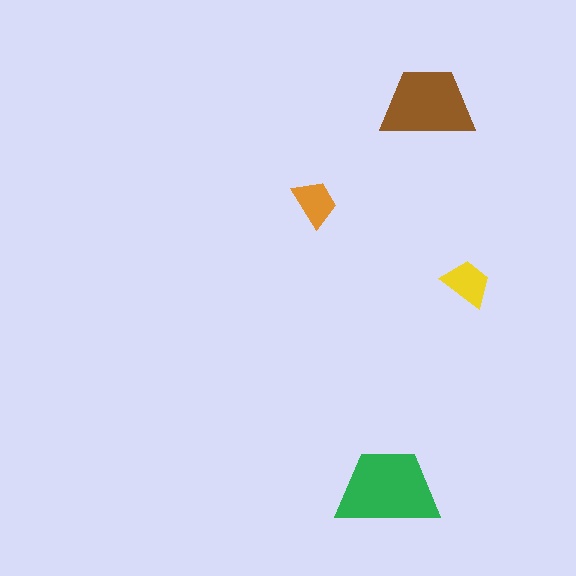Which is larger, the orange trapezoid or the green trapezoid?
The green one.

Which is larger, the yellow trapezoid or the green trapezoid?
The green one.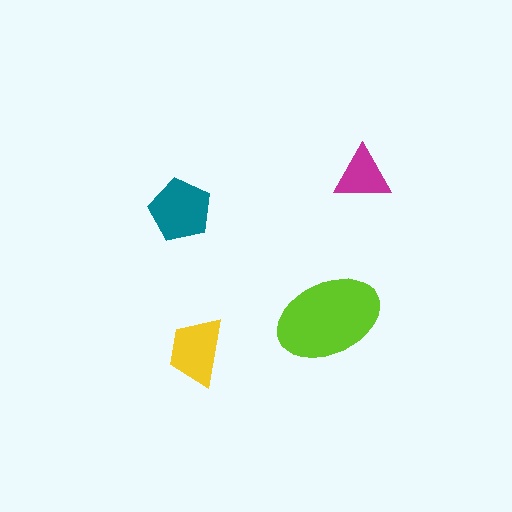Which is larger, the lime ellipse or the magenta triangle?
The lime ellipse.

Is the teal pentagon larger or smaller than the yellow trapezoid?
Larger.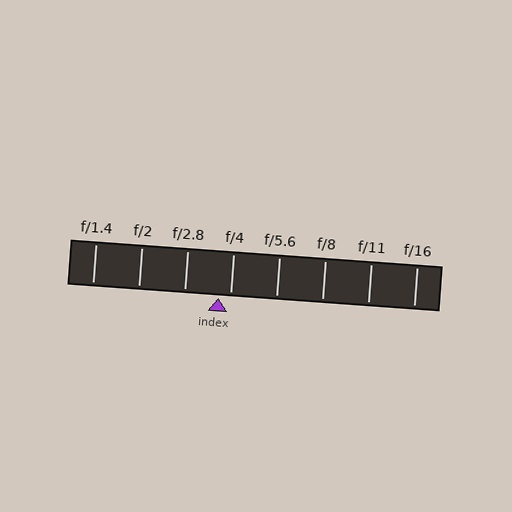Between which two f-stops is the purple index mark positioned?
The index mark is between f/2.8 and f/4.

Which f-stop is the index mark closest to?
The index mark is closest to f/4.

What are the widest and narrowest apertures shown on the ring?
The widest aperture shown is f/1.4 and the narrowest is f/16.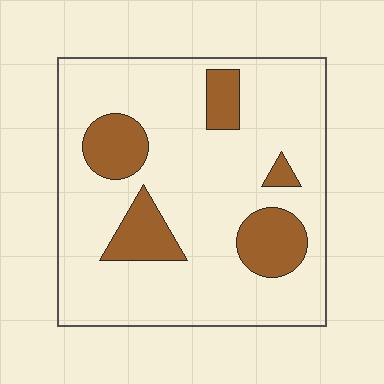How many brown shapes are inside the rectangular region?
5.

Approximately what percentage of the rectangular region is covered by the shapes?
Approximately 20%.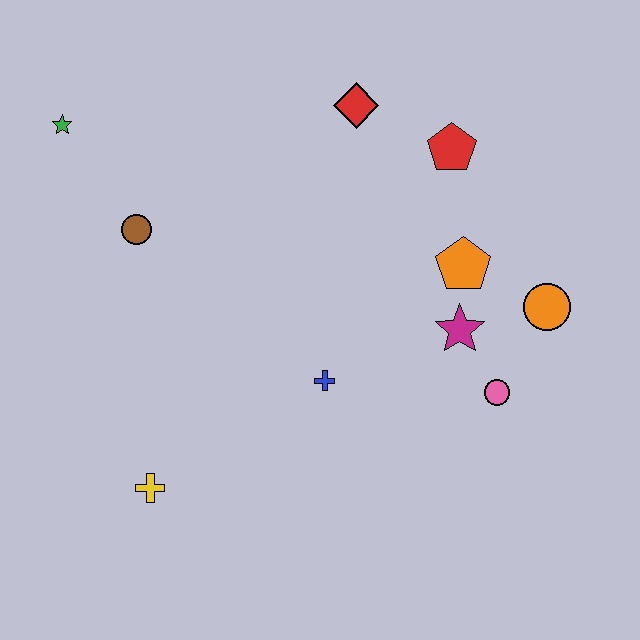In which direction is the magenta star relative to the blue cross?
The magenta star is to the right of the blue cross.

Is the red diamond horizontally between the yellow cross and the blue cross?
No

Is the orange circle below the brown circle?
Yes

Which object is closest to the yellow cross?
The blue cross is closest to the yellow cross.